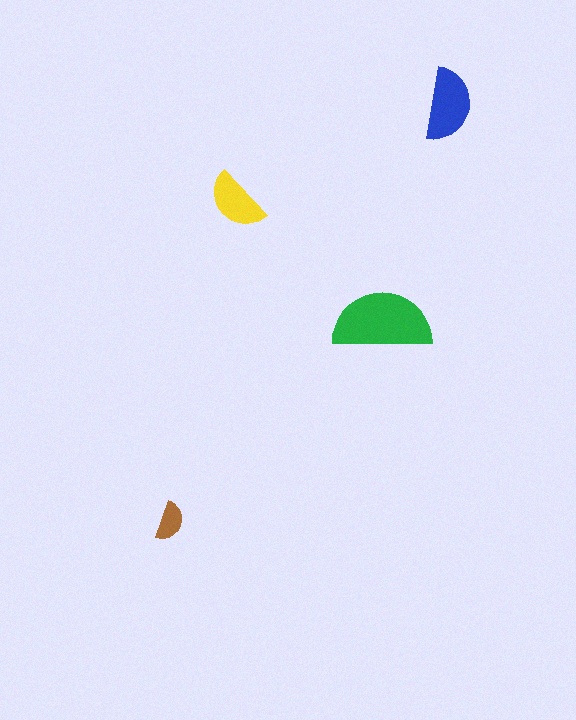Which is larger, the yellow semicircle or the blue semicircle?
The blue one.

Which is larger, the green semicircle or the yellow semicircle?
The green one.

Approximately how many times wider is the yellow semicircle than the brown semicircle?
About 1.5 times wider.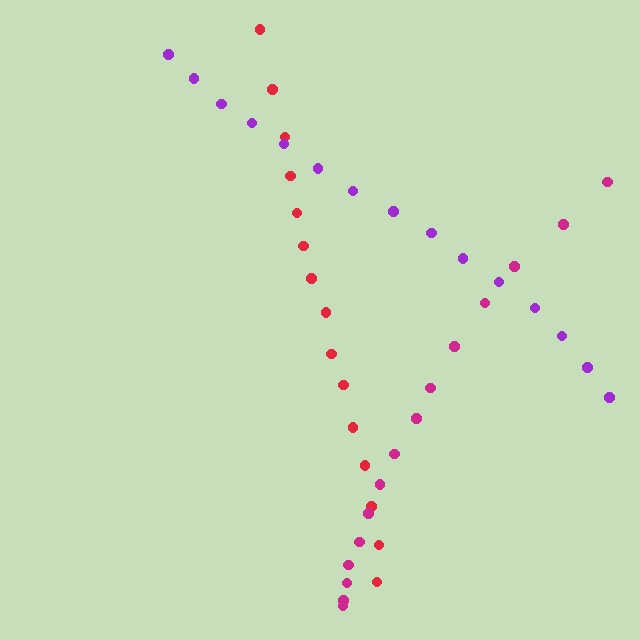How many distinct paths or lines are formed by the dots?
There are 3 distinct paths.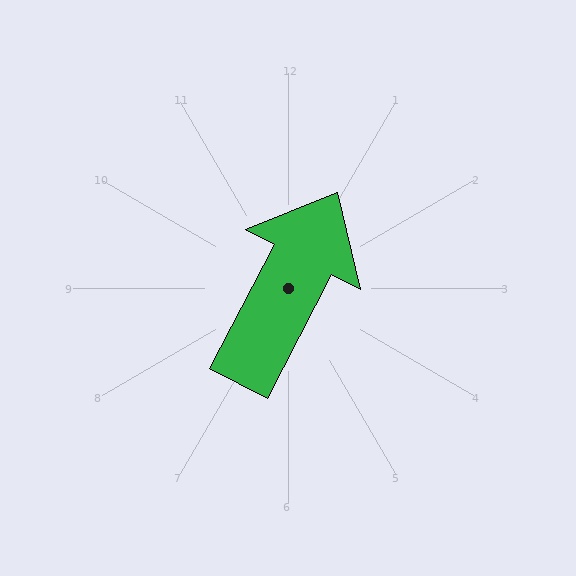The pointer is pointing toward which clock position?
Roughly 1 o'clock.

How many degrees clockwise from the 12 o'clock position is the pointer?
Approximately 27 degrees.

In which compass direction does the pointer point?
Northeast.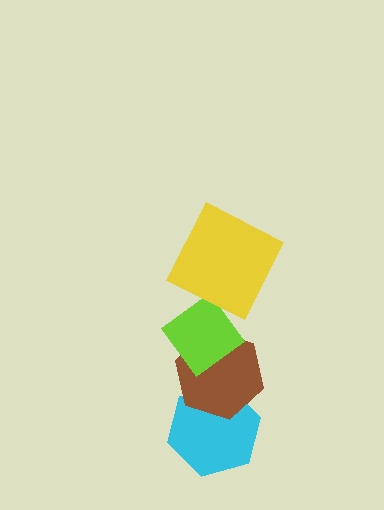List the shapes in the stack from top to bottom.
From top to bottom: the yellow square, the lime diamond, the brown hexagon, the cyan hexagon.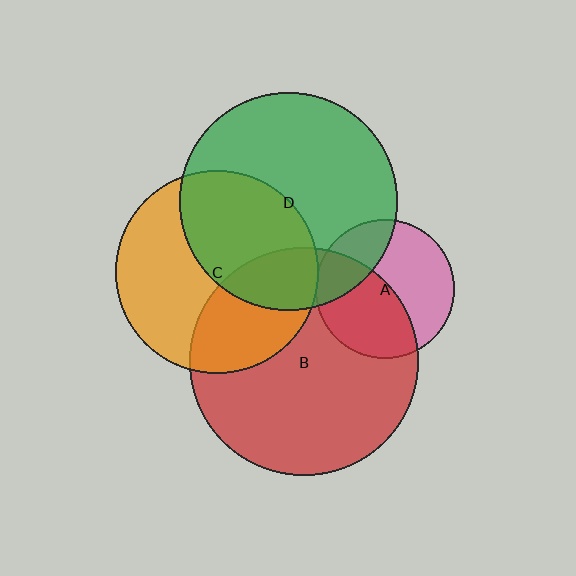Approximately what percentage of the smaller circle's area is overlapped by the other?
Approximately 35%.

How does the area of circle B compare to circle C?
Approximately 1.3 times.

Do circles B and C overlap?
Yes.